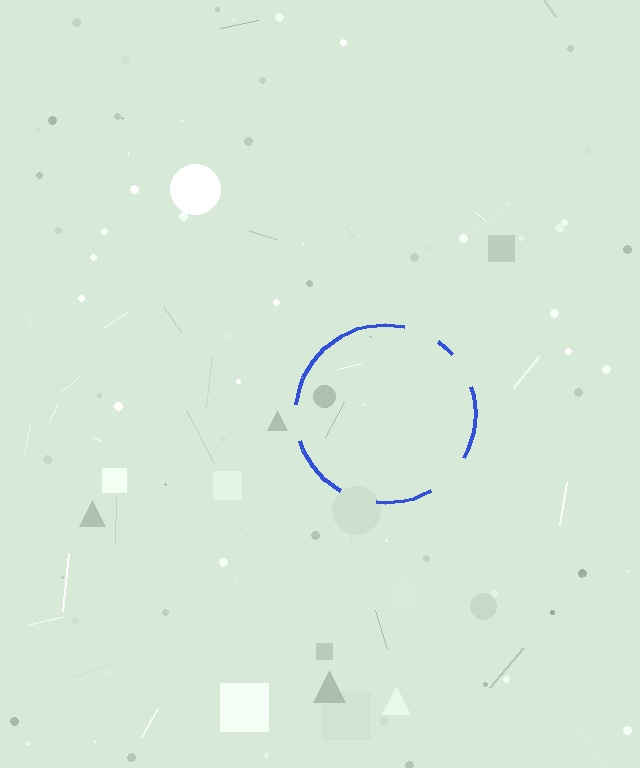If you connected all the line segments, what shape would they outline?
They would outline a circle.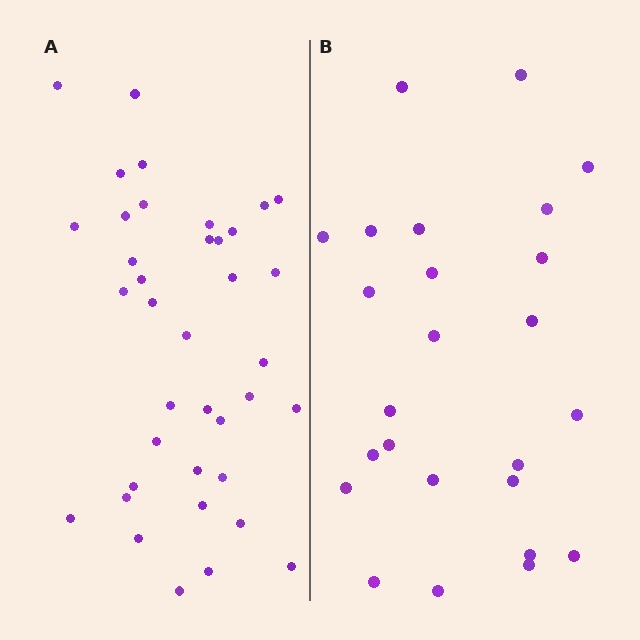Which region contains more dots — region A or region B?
Region A (the left region) has more dots.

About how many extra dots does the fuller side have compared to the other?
Region A has approximately 15 more dots than region B.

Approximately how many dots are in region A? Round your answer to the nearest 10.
About 40 dots. (The exact count is 38, which rounds to 40.)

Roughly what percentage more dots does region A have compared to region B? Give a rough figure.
About 50% more.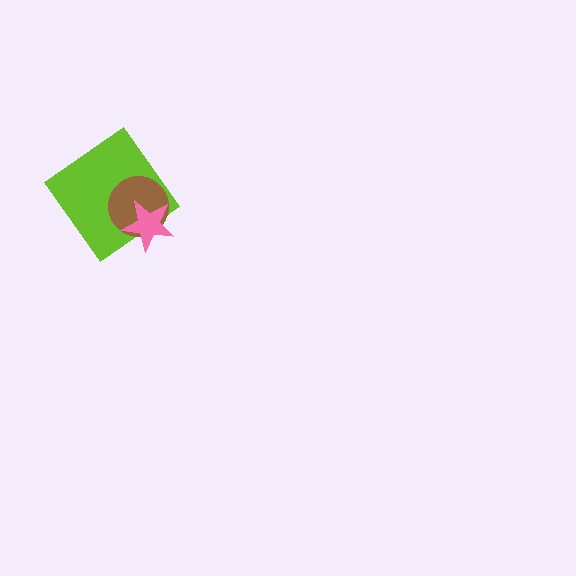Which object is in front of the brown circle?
The pink star is in front of the brown circle.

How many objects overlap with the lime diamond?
2 objects overlap with the lime diamond.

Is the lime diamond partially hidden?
Yes, it is partially covered by another shape.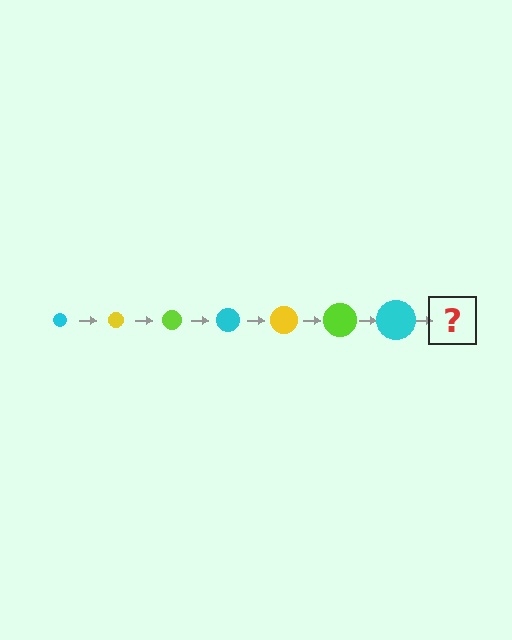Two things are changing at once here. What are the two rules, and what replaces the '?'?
The two rules are that the circle grows larger each step and the color cycles through cyan, yellow, and lime. The '?' should be a yellow circle, larger than the previous one.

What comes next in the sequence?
The next element should be a yellow circle, larger than the previous one.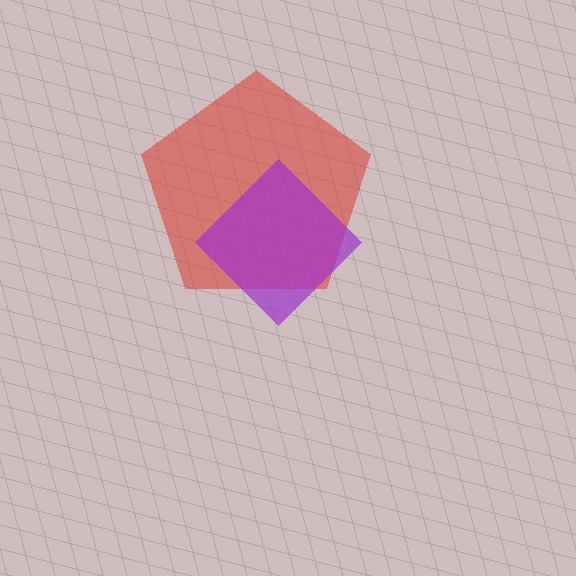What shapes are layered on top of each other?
The layered shapes are: a red pentagon, a purple diamond.